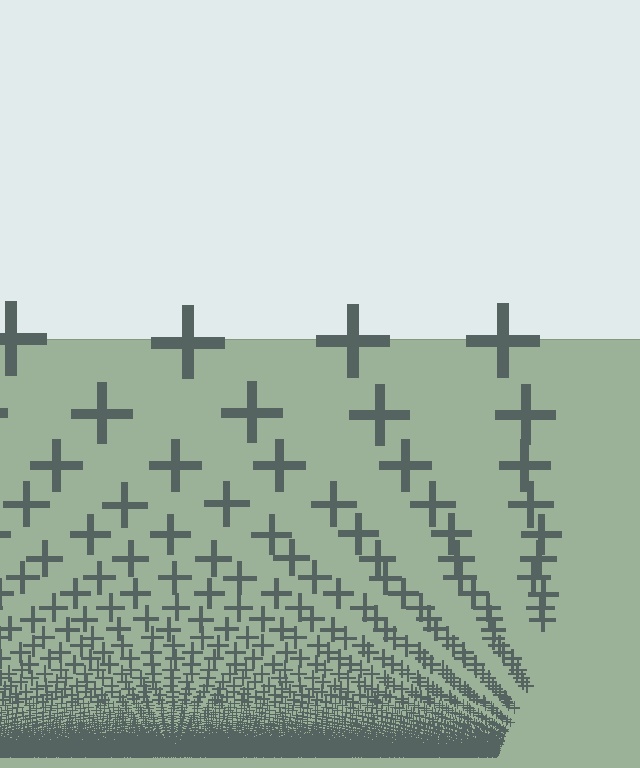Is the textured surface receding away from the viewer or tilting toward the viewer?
The surface appears to tilt toward the viewer. Texture elements get larger and sparser toward the top.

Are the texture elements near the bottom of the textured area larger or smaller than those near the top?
Smaller. The gradient is inverted — elements near the bottom are smaller and denser.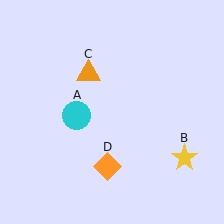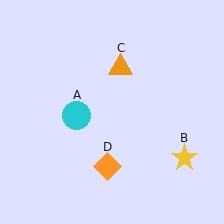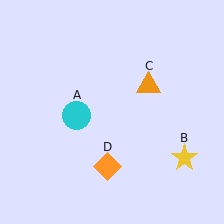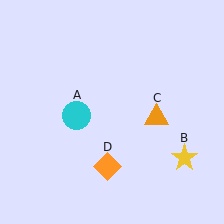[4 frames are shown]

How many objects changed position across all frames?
1 object changed position: orange triangle (object C).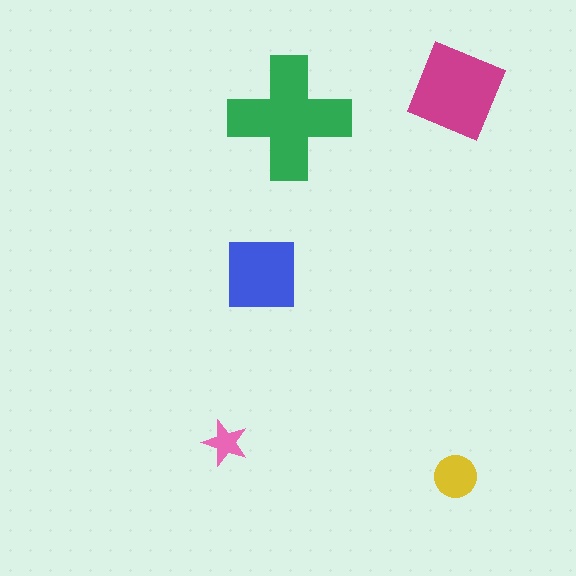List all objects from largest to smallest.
The green cross, the magenta diamond, the blue square, the yellow circle, the pink star.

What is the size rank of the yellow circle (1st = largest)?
4th.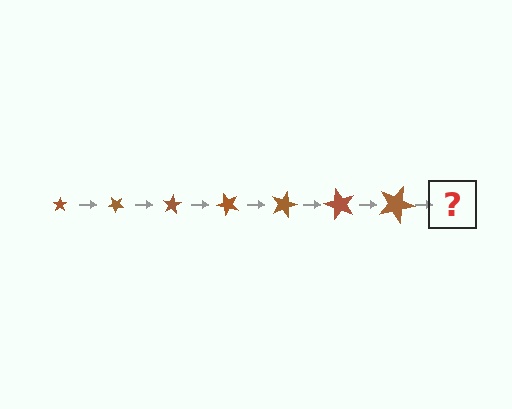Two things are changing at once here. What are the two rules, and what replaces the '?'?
The two rules are that the star grows larger each step and it rotates 40 degrees each step. The '?' should be a star, larger than the previous one and rotated 280 degrees from the start.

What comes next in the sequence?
The next element should be a star, larger than the previous one and rotated 280 degrees from the start.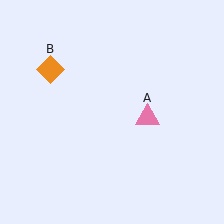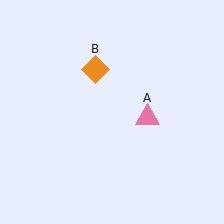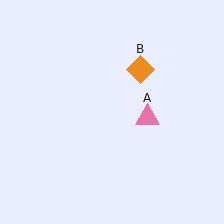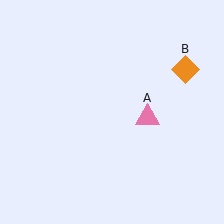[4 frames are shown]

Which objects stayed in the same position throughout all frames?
Pink triangle (object A) remained stationary.